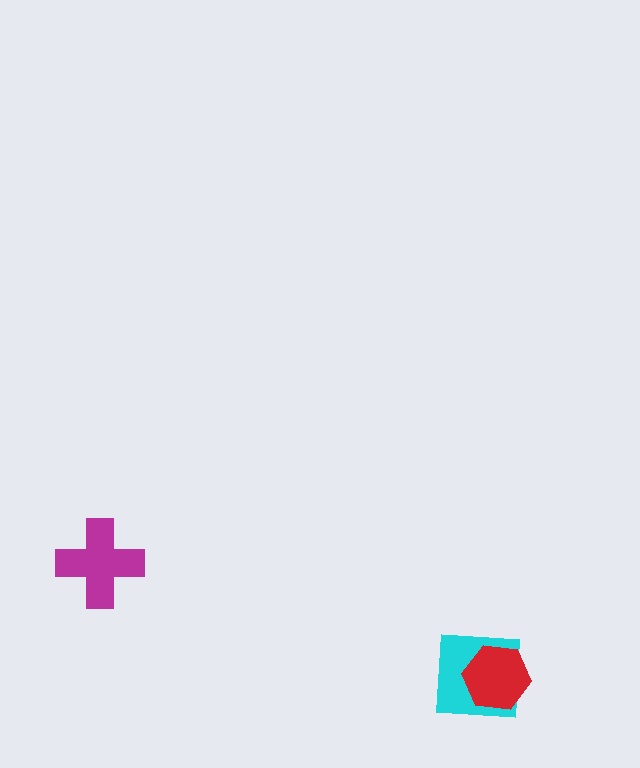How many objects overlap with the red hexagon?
1 object overlaps with the red hexagon.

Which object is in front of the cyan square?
The red hexagon is in front of the cyan square.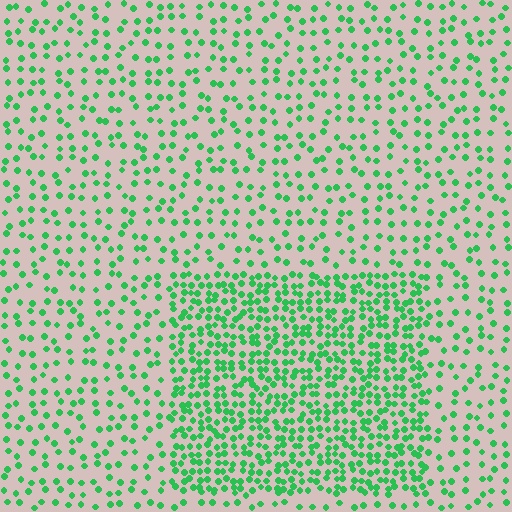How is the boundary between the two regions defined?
The boundary is defined by a change in element density (approximately 2.3x ratio). All elements are the same color, size, and shape.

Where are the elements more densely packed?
The elements are more densely packed inside the rectangle boundary.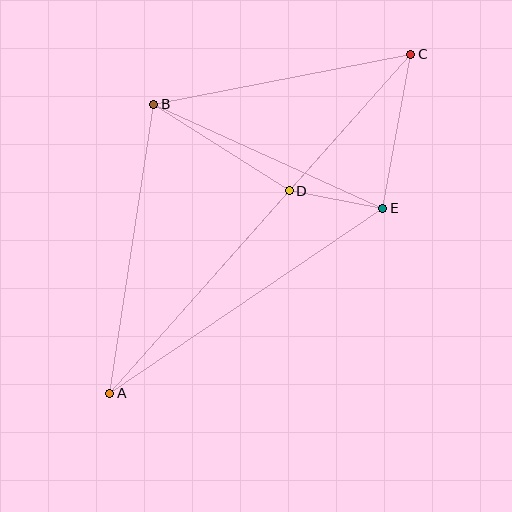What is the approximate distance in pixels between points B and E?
The distance between B and E is approximately 252 pixels.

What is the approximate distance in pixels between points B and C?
The distance between B and C is approximately 262 pixels.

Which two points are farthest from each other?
Points A and C are farthest from each other.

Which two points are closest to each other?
Points D and E are closest to each other.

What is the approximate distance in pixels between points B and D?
The distance between B and D is approximately 161 pixels.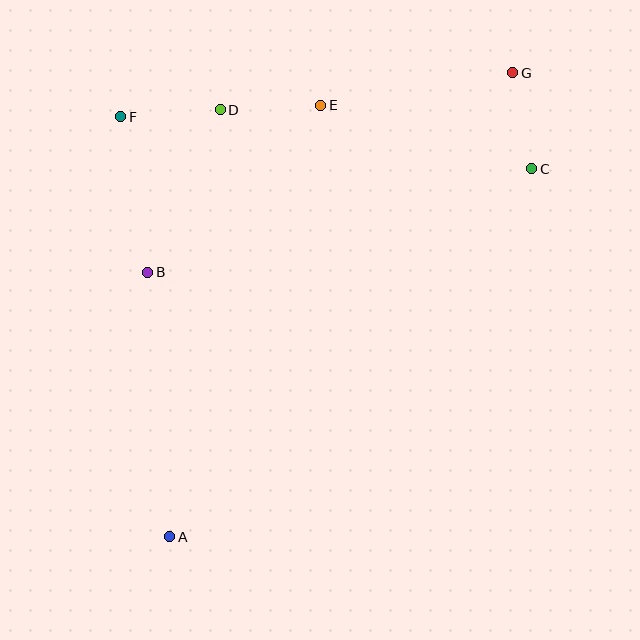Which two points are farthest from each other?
Points A and G are farthest from each other.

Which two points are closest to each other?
Points C and G are closest to each other.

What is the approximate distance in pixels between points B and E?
The distance between B and E is approximately 241 pixels.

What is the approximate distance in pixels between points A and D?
The distance between A and D is approximately 430 pixels.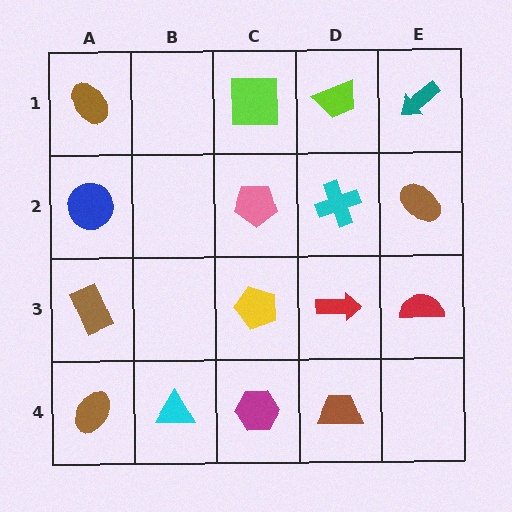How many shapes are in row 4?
4 shapes.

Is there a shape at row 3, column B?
No, that cell is empty.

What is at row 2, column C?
A pink pentagon.